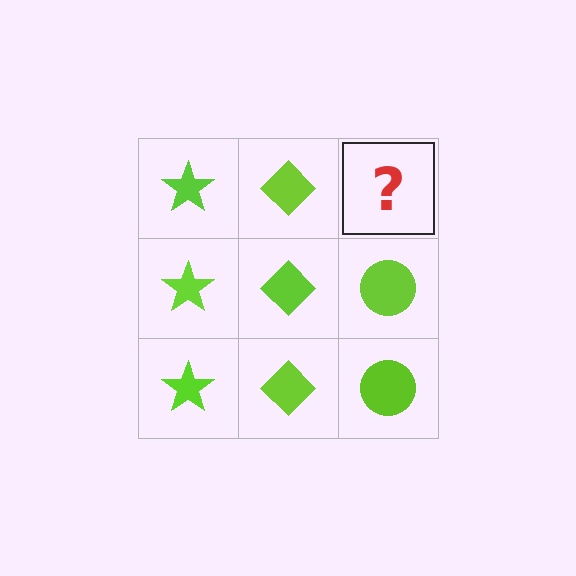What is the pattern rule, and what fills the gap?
The rule is that each column has a consistent shape. The gap should be filled with a lime circle.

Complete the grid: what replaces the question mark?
The question mark should be replaced with a lime circle.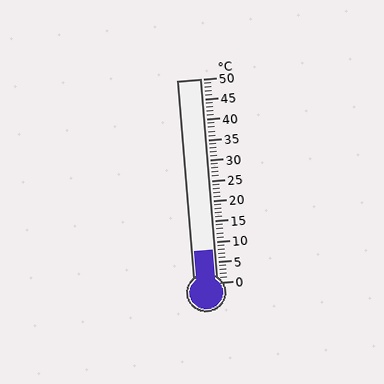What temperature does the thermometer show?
The thermometer shows approximately 8°C.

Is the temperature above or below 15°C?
The temperature is below 15°C.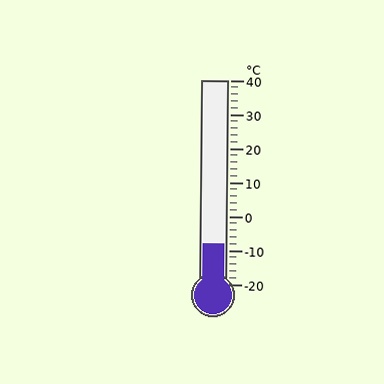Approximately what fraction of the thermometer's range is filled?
The thermometer is filled to approximately 20% of its range.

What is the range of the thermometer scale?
The thermometer scale ranges from -20°C to 40°C.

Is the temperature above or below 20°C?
The temperature is below 20°C.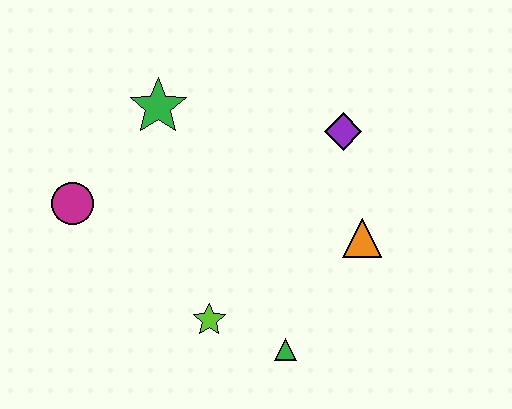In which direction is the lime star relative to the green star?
The lime star is below the green star.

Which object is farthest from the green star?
The green triangle is farthest from the green star.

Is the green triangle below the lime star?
Yes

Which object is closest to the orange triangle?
The purple diamond is closest to the orange triangle.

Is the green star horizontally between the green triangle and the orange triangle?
No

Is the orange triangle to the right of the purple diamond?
Yes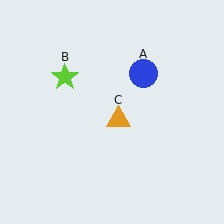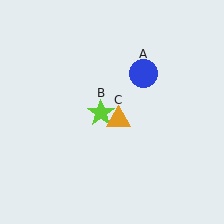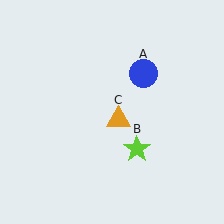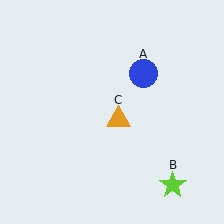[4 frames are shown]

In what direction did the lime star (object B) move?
The lime star (object B) moved down and to the right.